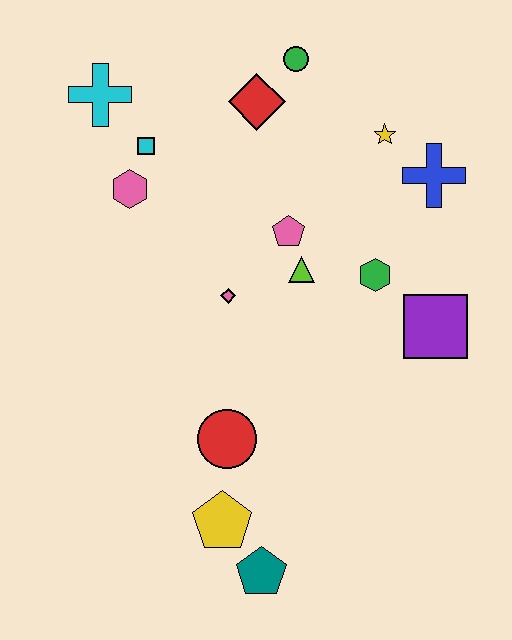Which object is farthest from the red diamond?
The teal pentagon is farthest from the red diamond.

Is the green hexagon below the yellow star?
Yes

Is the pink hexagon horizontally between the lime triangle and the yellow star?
No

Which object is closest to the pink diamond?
The lime triangle is closest to the pink diamond.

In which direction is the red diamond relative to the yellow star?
The red diamond is to the left of the yellow star.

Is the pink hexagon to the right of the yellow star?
No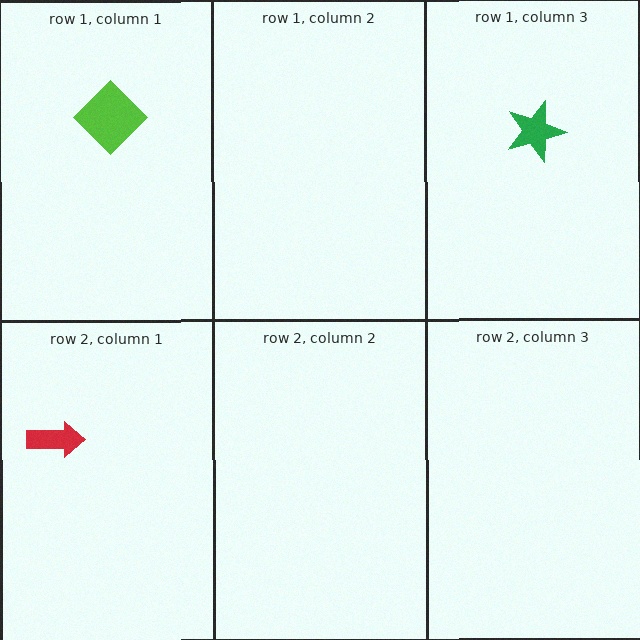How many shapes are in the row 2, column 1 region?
1.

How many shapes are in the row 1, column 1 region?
1.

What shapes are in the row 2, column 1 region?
The red arrow.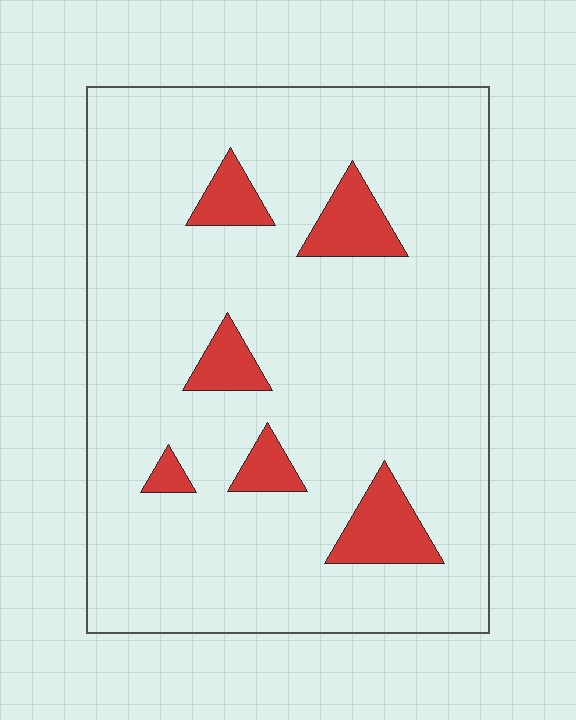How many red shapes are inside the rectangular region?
6.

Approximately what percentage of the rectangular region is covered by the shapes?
Approximately 10%.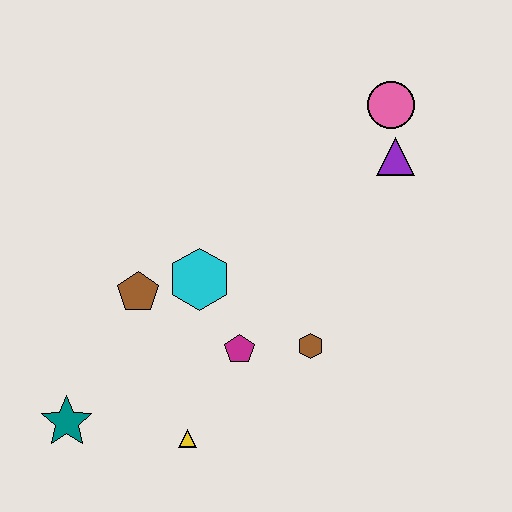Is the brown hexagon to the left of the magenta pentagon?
No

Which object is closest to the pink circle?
The purple triangle is closest to the pink circle.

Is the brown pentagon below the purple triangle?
Yes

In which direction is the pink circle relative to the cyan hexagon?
The pink circle is to the right of the cyan hexagon.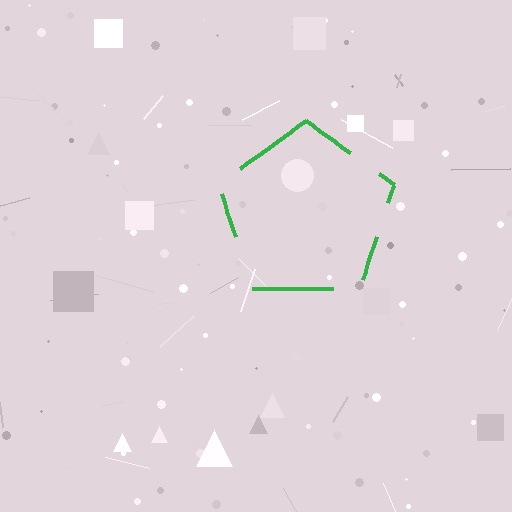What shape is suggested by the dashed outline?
The dashed outline suggests a pentagon.